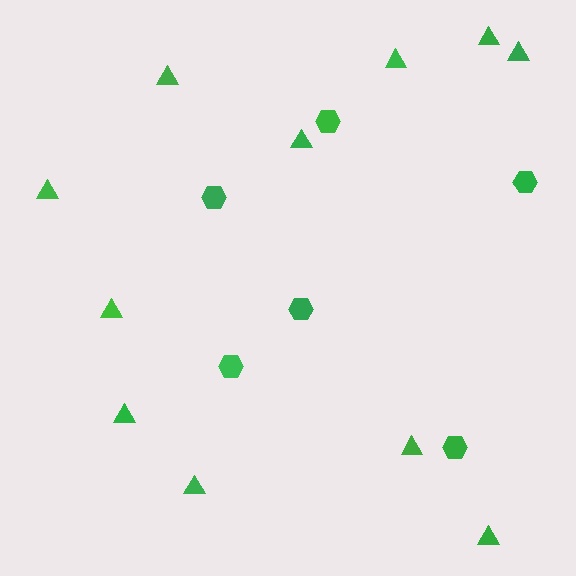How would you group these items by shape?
There are 2 groups: one group of hexagons (6) and one group of triangles (11).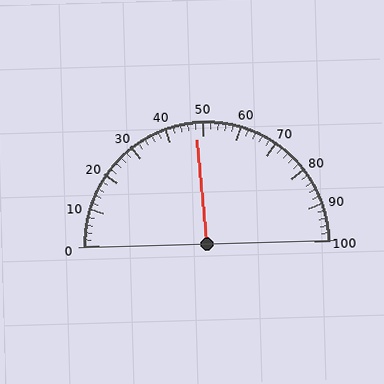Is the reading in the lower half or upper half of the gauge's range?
The reading is in the lower half of the range (0 to 100).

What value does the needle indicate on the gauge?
The needle indicates approximately 48.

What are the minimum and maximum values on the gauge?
The gauge ranges from 0 to 100.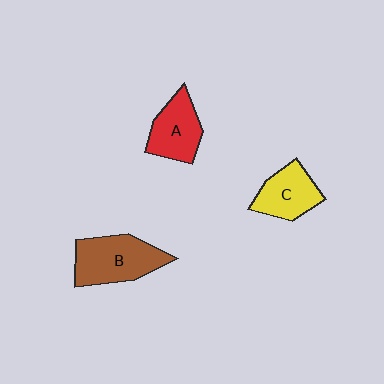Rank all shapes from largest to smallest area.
From largest to smallest: B (brown), A (red), C (yellow).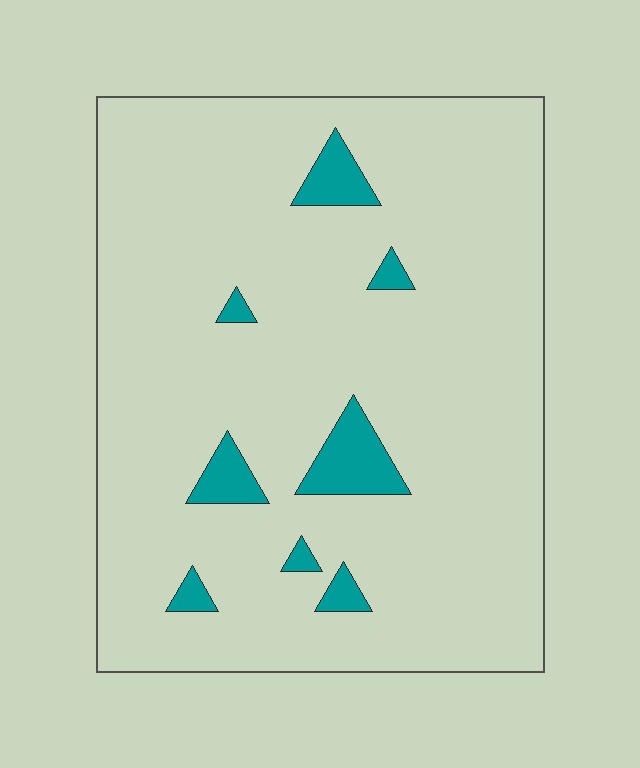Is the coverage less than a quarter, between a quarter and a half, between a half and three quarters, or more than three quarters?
Less than a quarter.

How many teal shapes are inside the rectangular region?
8.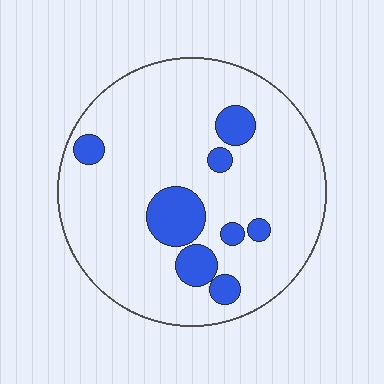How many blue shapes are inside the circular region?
8.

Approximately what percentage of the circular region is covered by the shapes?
Approximately 15%.